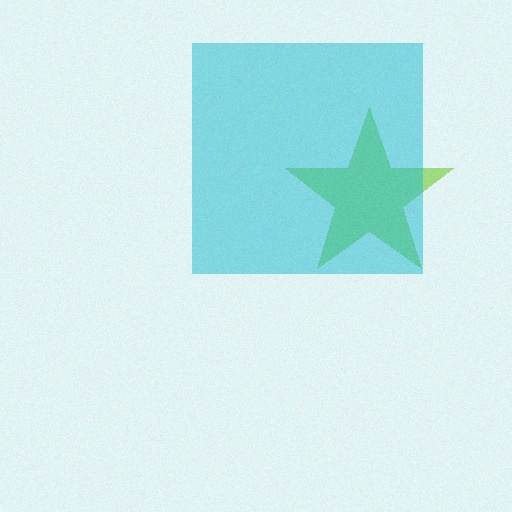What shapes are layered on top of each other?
The layered shapes are: a lime star, a cyan square.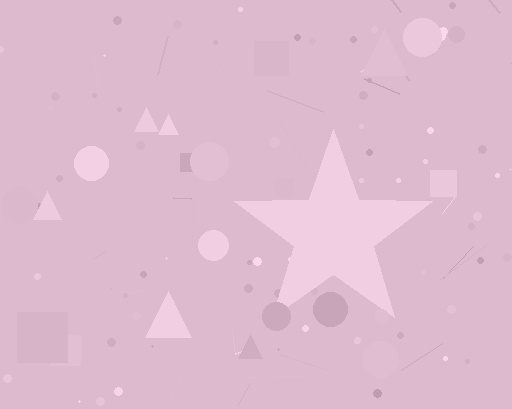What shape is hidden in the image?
A star is hidden in the image.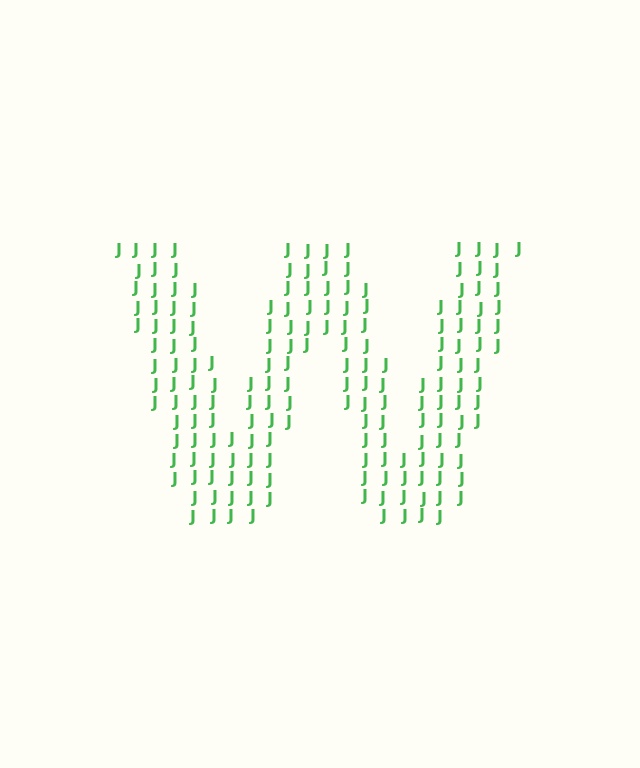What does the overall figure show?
The overall figure shows the letter W.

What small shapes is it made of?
It is made of small letter J's.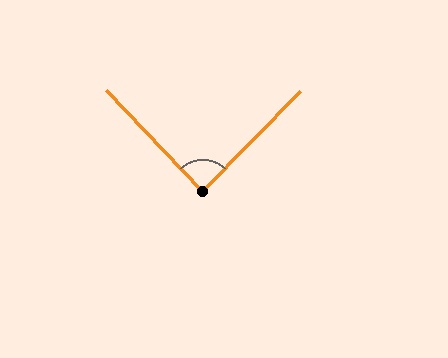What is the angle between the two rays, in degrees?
Approximately 89 degrees.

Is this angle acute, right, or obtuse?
It is approximately a right angle.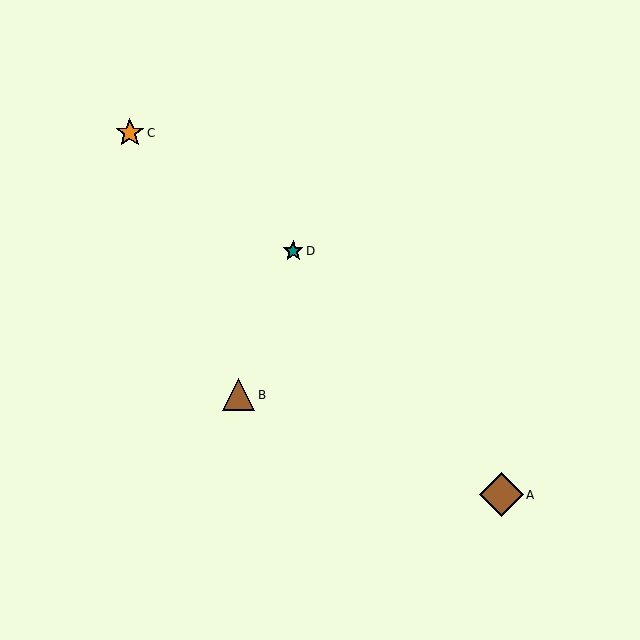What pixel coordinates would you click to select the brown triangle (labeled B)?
Click at (239, 395) to select the brown triangle B.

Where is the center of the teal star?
The center of the teal star is at (293, 251).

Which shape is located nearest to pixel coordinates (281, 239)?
The teal star (labeled D) at (293, 251) is nearest to that location.